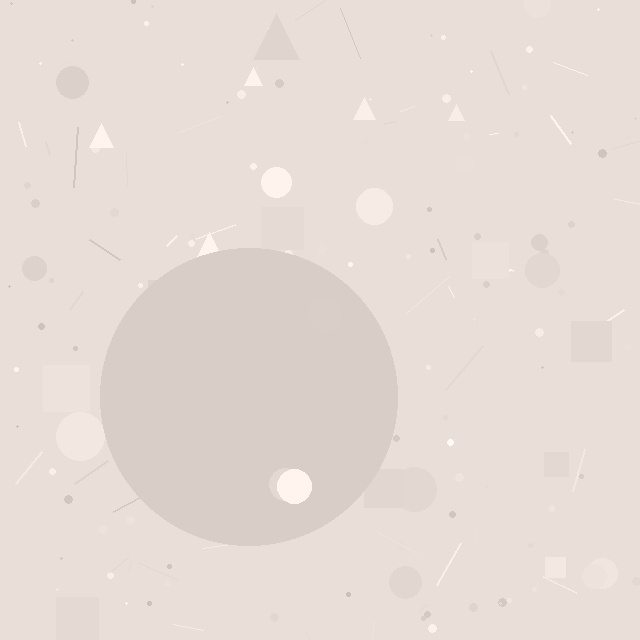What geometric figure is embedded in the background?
A circle is embedded in the background.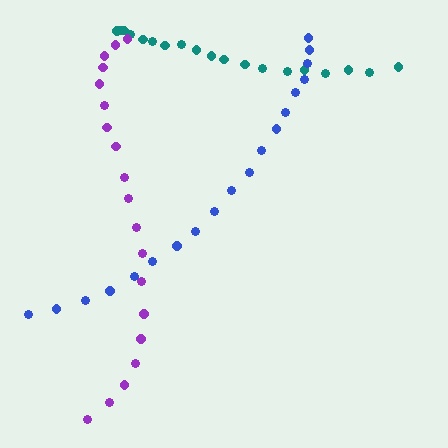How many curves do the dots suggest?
There are 3 distinct paths.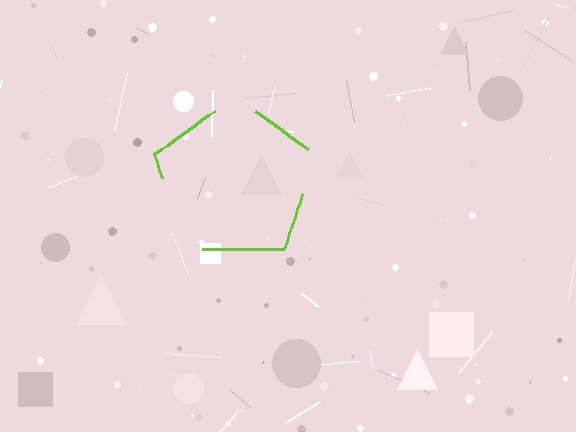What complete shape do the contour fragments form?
The contour fragments form a pentagon.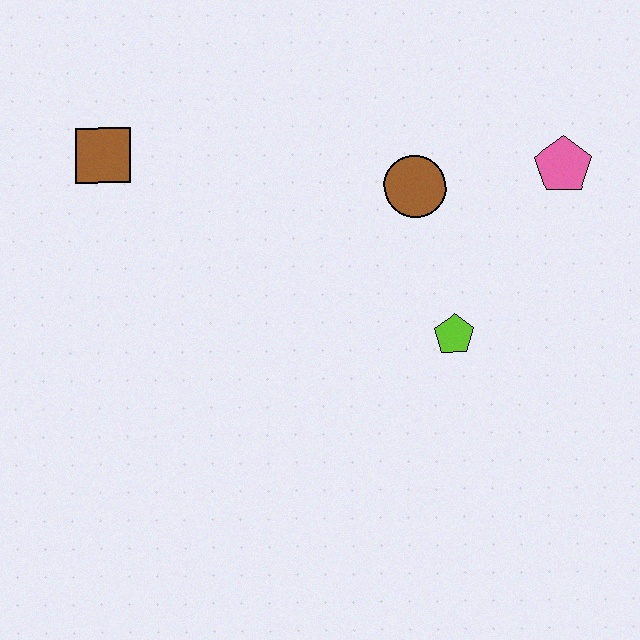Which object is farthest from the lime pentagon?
The brown square is farthest from the lime pentagon.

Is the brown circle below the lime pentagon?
No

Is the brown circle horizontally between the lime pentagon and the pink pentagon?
No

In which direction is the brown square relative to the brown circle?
The brown square is to the left of the brown circle.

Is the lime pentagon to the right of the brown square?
Yes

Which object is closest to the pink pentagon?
The brown circle is closest to the pink pentagon.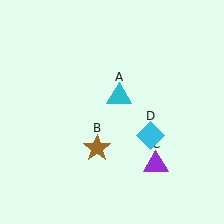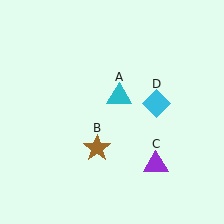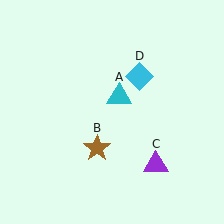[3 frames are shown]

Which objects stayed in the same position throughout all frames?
Cyan triangle (object A) and brown star (object B) and purple triangle (object C) remained stationary.